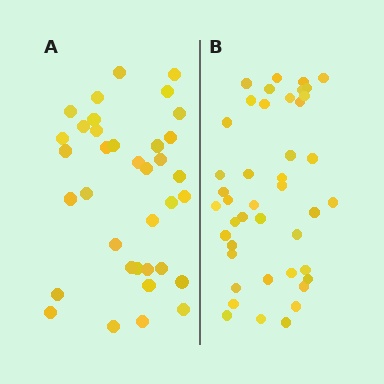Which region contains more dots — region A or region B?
Region B (the right region) has more dots.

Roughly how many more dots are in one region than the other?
Region B has roughly 8 or so more dots than region A.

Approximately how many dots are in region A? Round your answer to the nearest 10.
About 40 dots. (The exact count is 36, which rounds to 40.)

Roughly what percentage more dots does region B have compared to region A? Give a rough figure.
About 20% more.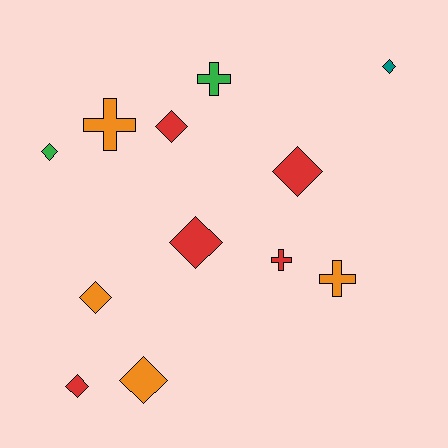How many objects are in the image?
There are 12 objects.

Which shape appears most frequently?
Diamond, with 8 objects.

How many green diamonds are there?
There is 1 green diamond.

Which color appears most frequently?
Red, with 5 objects.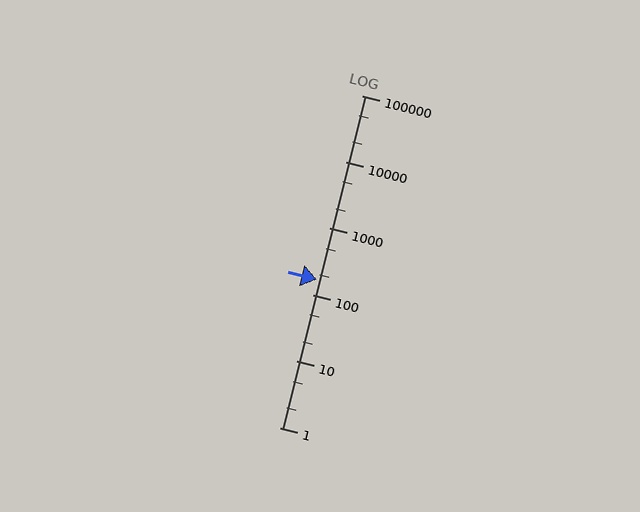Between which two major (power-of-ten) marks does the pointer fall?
The pointer is between 100 and 1000.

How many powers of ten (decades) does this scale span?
The scale spans 5 decades, from 1 to 100000.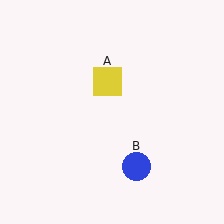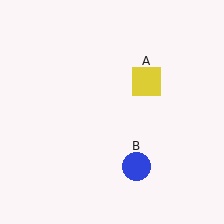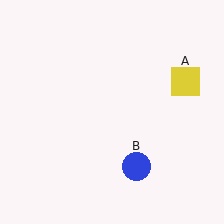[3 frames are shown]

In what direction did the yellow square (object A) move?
The yellow square (object A) moved right.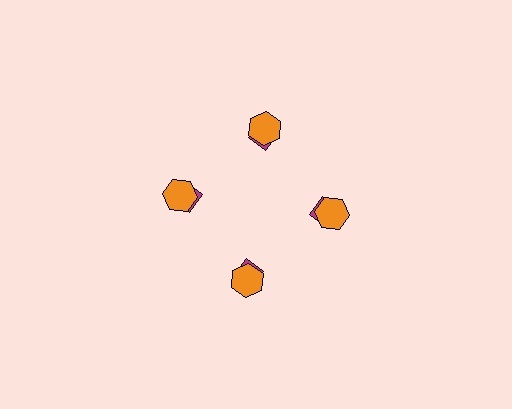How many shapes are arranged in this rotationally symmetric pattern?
There are 8 shapes, arranged in 4 groups of 2.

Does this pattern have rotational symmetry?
Yes, this pattern has 4-fold rotational symmetry. It looks the same after rotating 90 degrees around the center.